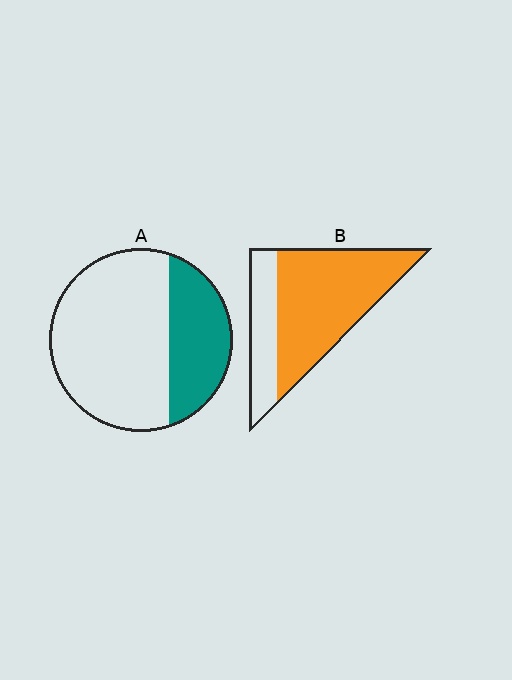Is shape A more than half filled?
No.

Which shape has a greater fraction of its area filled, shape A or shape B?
Shape B.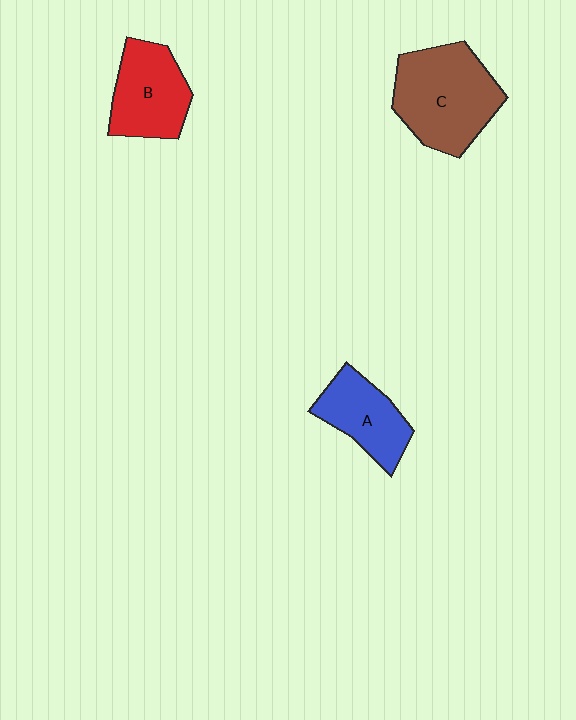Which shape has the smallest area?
Shape A (blue).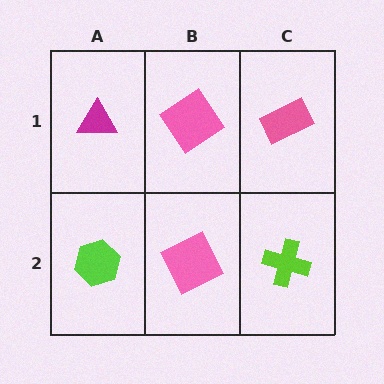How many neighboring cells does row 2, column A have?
2.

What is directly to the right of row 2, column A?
A pink square.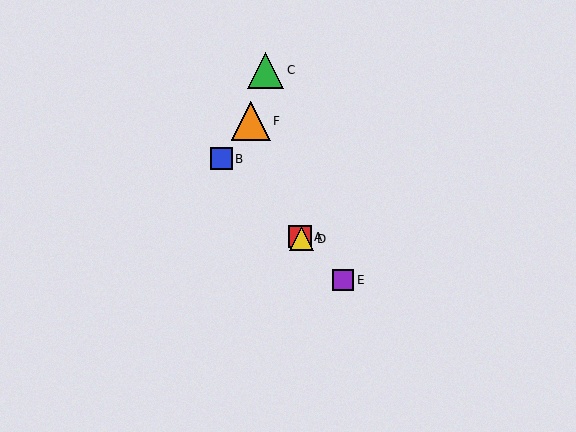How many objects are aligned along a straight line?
4 objects (A, B, D, E) are aligned along a straight line.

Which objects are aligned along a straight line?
Objects A, B, D, E are aligned along a straight line.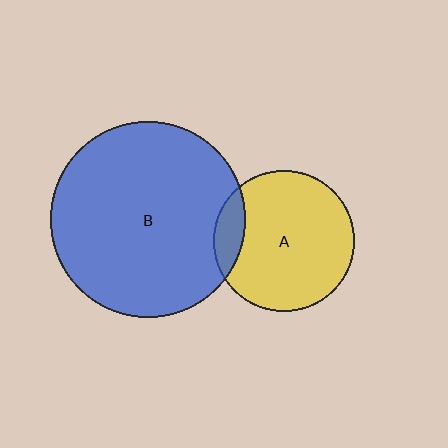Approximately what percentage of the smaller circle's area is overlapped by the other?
Approximately 10%.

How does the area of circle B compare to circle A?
Approximately 1.9 times.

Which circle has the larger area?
Circle B (blue).